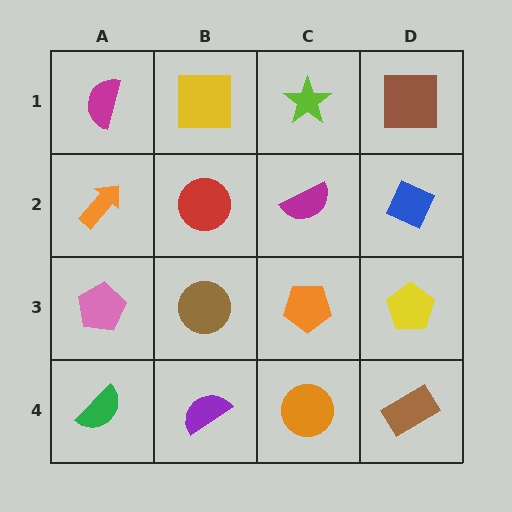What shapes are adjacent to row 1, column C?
A magenta semicircle (row 2, column C), a yellow square (row 1, column B), a brown square (row 1, column D).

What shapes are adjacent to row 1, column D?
A blue diamond (row 2, column D), a lime star (row 1, column C).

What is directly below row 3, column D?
A brown rectangle.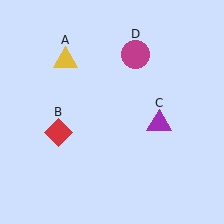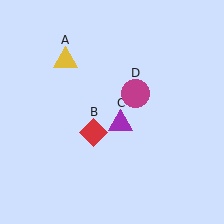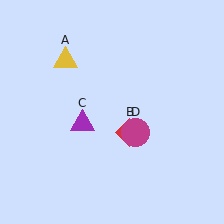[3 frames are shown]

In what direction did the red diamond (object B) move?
The red diamond (object B) moved right.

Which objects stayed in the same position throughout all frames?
Yellow triangle (object A) remained stationary.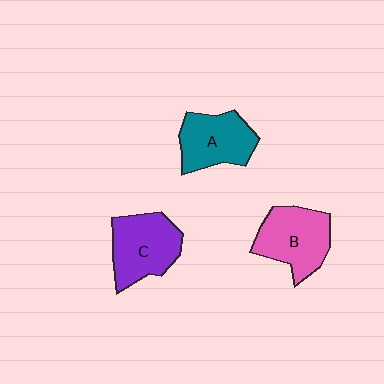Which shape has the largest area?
Shape C (purple).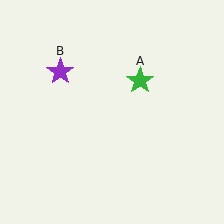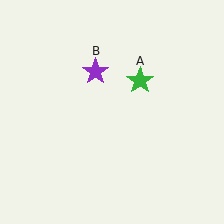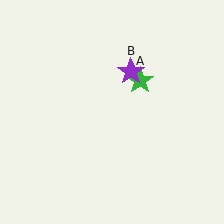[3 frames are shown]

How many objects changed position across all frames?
1 object changed position: purple star (object B).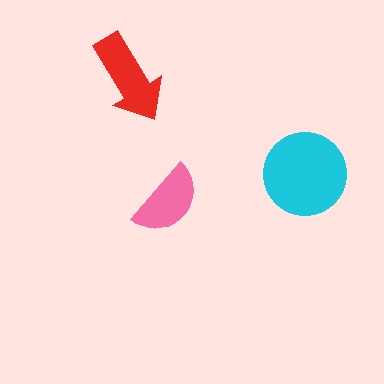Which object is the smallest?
The pink semicircle.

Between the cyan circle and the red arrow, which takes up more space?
The cyan circle.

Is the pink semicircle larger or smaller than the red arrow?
Smaller.